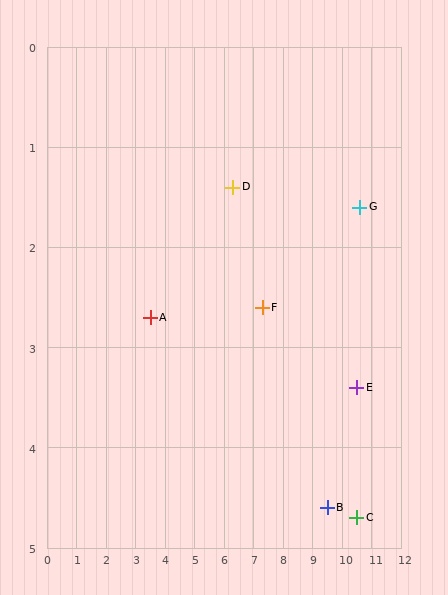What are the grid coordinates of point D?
Point D is at approximately (6.3, 1.4).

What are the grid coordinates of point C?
Point C is at approximately (10.5, 4.7).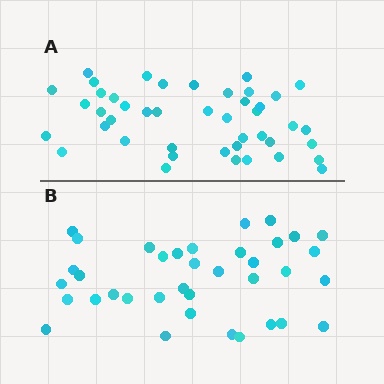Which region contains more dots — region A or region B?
Region A (the top region) has more dots.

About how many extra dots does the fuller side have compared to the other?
Region A has roughly 8 or so more dots than region B.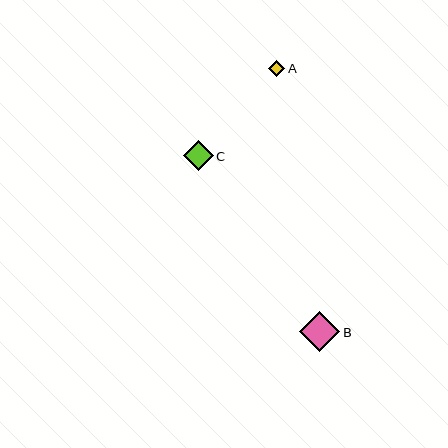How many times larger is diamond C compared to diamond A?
Diamond C is approximately 1.9 times the size of diamond A.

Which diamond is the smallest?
Diamond A is the smallest with a size of approximately 16 pixels.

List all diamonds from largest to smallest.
From largest to smallest: B, C, A.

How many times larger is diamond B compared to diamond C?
Diamond B is approximately 1.3 times the size of diamond C.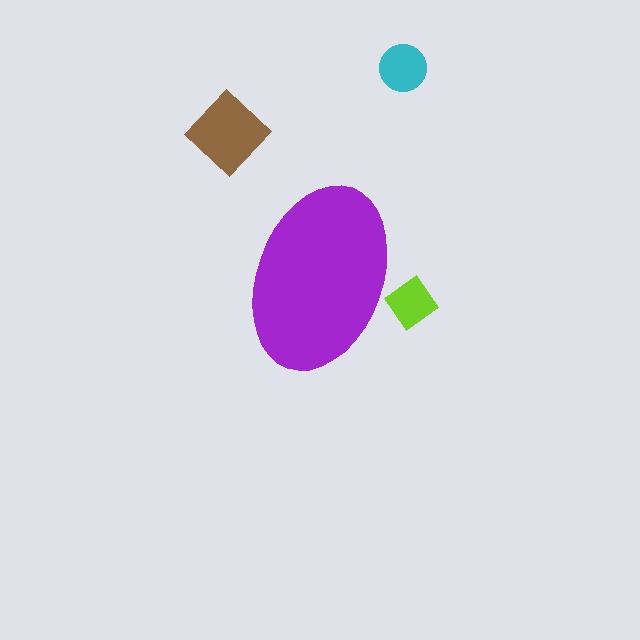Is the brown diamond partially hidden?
No, the brown diamond is fully visible.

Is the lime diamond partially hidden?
Yes, the lime diamond is partially hidden behind the purple ellipse.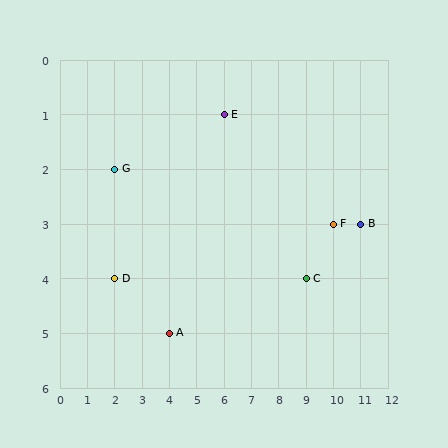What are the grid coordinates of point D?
Point D is at grid coordinates (2, 4).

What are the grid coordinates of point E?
Point E is at grid coordinates (6, 1).